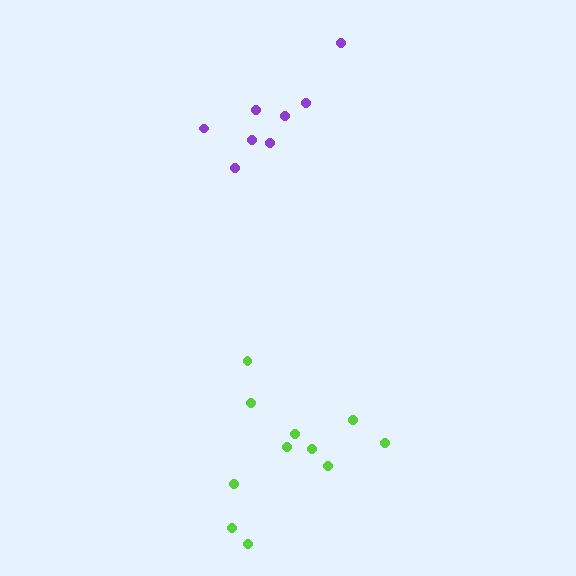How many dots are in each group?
Group 1: 8 dots, Group 2: 11 dots (19 total).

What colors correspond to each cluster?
The clusters are colored: purple, lime.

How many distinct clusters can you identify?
There are 2 distinct clusters.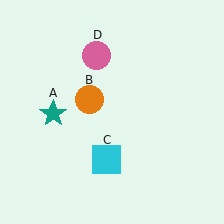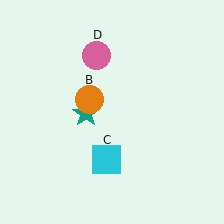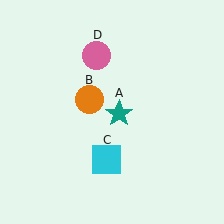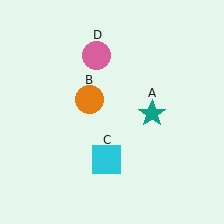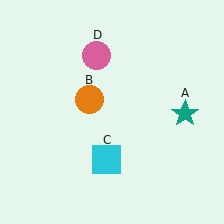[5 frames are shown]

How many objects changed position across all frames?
1 object changed position: teal star (object A).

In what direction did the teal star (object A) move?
The teal star (object A) moved right.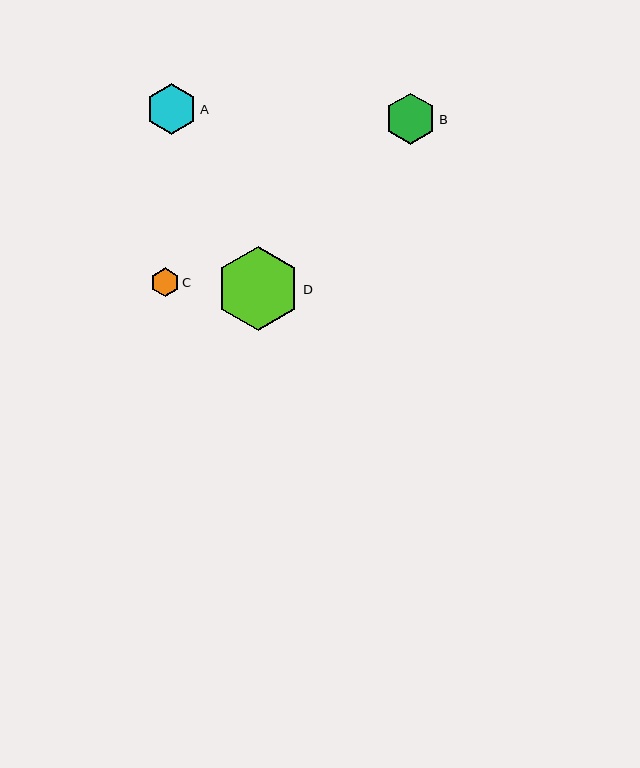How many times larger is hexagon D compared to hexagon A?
Hexagon D is approximately 1.6 times the size of hexagon A.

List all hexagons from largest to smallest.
From largest to smallest: D, A, B, C.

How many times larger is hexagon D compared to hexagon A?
Hexagon D is approximately 1.6 times the size of hexagon A.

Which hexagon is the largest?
Hexagon D is the largest with a size of approximately 83 pixels.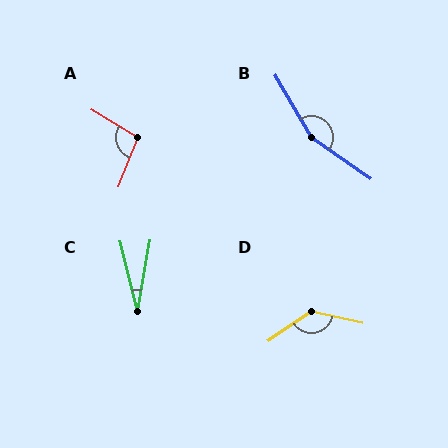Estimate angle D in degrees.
Approximately 133 degrees.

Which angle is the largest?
B, at approximately 155 degrees.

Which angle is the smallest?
C, at approximately 24 degrees.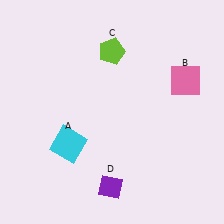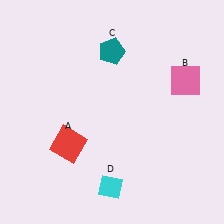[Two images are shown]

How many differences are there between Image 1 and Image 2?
There are 3 differences between the two images.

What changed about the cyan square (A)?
In Image 1, A is cyan. In Image 2, it changed to red.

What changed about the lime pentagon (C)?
In Image 1, C is lime. In Image 2, it changed to teal.